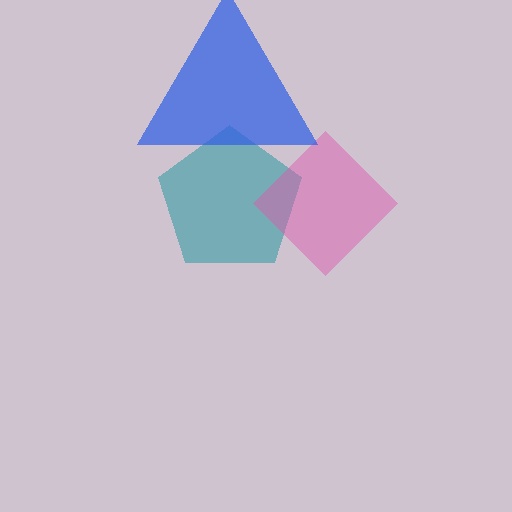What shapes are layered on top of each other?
The layered shapes are: a teal pentagon, a pink diamond, a blue triangle.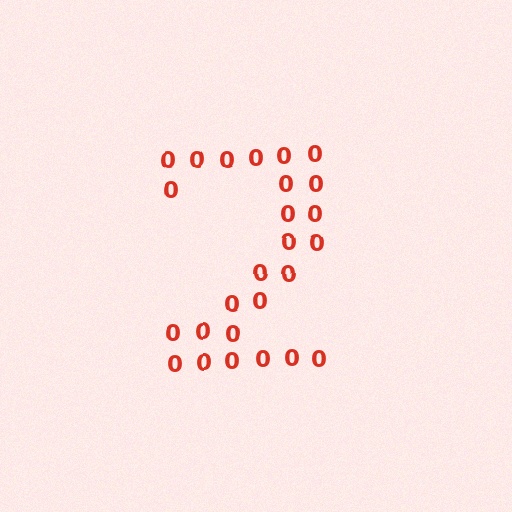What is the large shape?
The large shape is the digit 2.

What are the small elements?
The small elements are digit 0's.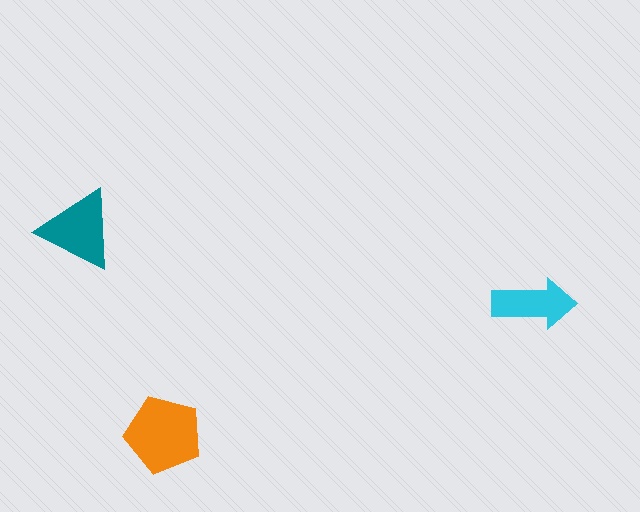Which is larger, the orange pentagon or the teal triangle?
The orange pentagon.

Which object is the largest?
The orange pentagon.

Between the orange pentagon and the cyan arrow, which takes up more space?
The orange pentagon.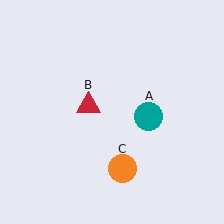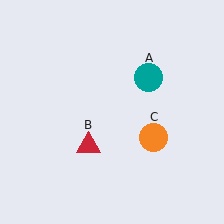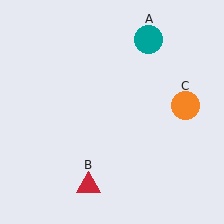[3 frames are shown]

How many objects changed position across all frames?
3 objects changed position: teal circle (object A), red triangle (object B), orange circle (object C).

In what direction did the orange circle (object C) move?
The orange circle (object C) moved up and to the right.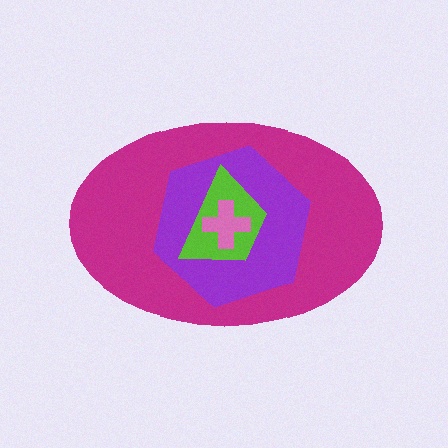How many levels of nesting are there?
4.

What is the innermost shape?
The pink cross.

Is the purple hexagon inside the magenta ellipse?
Yes.